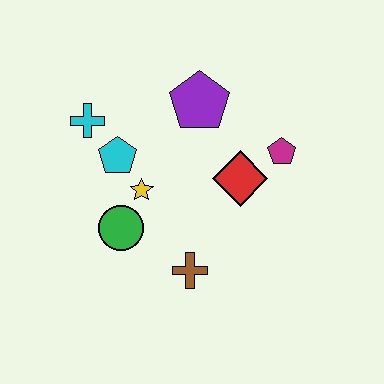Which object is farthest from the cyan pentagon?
The magenta pentagon is farthest from the cyan pentagon.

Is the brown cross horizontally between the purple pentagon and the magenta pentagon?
No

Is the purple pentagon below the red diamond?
No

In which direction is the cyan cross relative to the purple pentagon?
The cyan cross is to the left of the purple pentagon.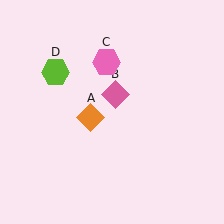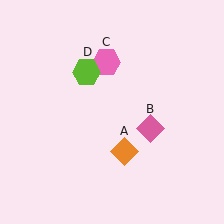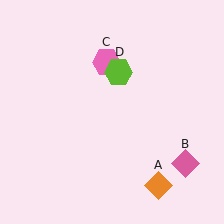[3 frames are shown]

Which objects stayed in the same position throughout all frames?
Pink hexagon (object C) remained stationary.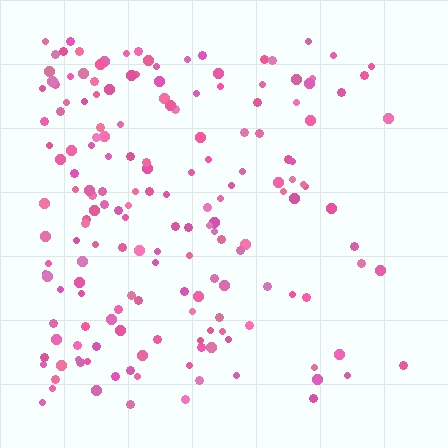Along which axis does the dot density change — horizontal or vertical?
Horizontal.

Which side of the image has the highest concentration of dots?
The left.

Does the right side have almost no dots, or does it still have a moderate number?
Still a moderate number, just noticeably fewer than the left.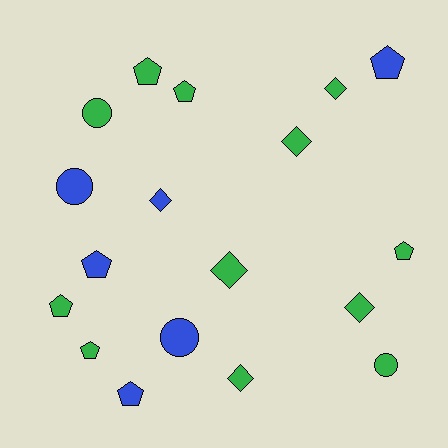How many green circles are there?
There are 2 green circles.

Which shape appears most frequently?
Pentagon, with 8 objects.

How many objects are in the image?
There are 18 objects.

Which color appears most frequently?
Green, with 12 objects.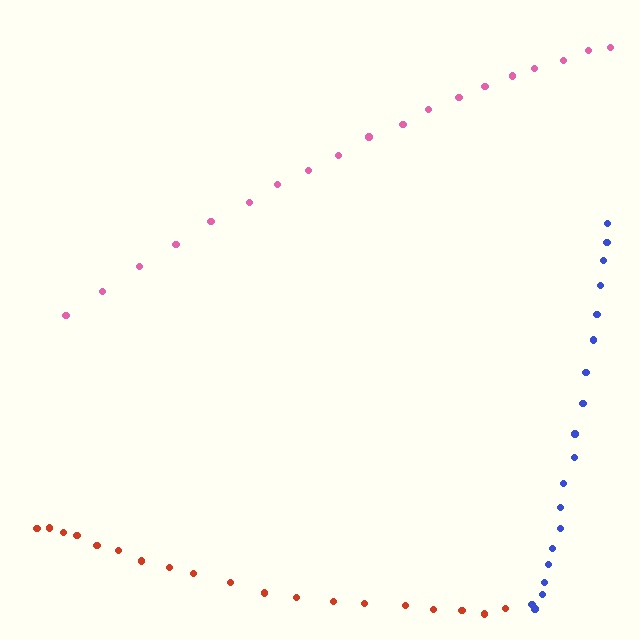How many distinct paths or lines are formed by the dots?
There are 3 distinct paths.